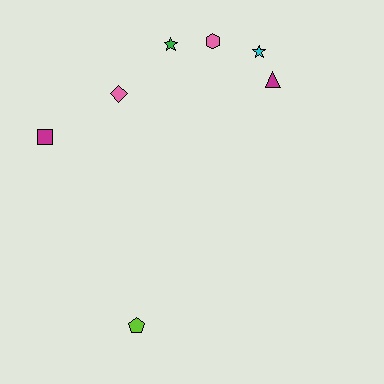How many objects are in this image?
There are 7 objects.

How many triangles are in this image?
There is 1 triangle.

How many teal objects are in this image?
There are no teal objects.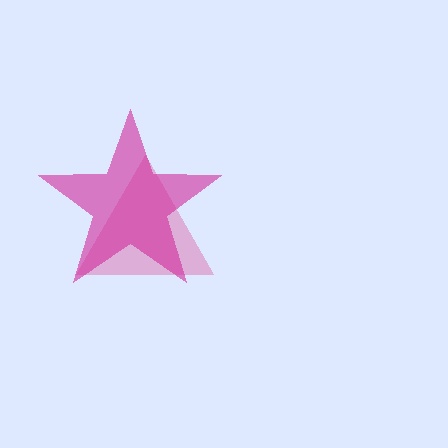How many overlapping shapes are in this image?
There are 2 overlapping shapes in the image.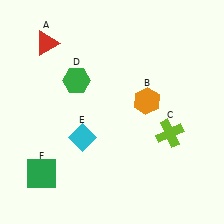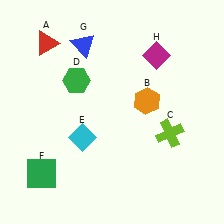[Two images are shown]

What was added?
A blue triangle (G), a magenta diamond (H) were added in Image 2.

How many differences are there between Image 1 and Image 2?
There are 2 differences between the two images.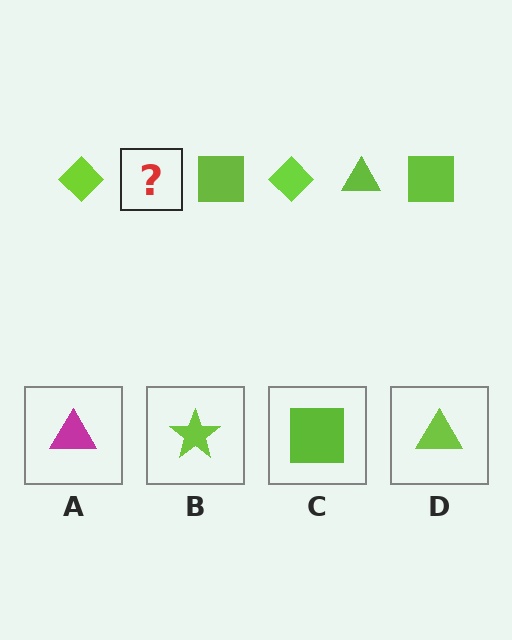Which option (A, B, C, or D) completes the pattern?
D.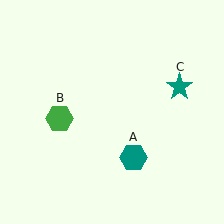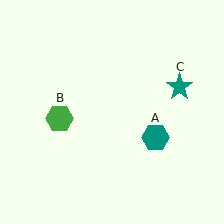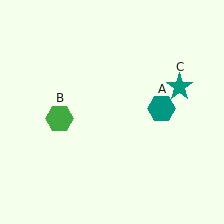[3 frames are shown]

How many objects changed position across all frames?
1 object changed position: teal hexagon (object A).